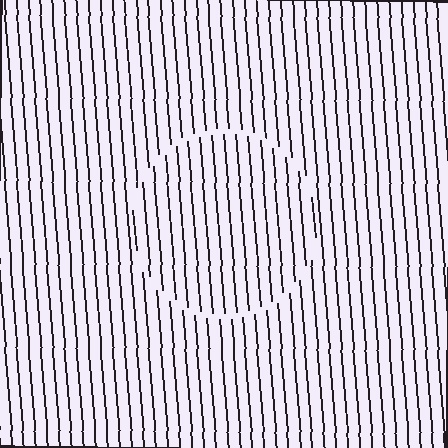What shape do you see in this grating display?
An illusory circle. The interior of the shape contains the same grating, shifted by half a period — the contour is defined by the phase discontinuity where line-ends from the inner and outer gratings abut.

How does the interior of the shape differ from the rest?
The interior of the shape contains the same grating, shifted by half a period — the contour is defined by the phase discontinuity where line-ends from the inner and outer gratings abut.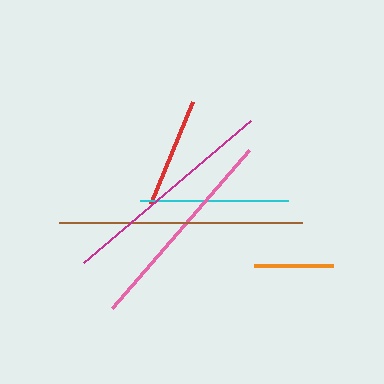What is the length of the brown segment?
The brown segment is approximately 243 pixels long.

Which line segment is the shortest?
The orange line is the shortest at approximately 79 pixels.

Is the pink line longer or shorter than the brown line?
The brown line is longer than the pink line.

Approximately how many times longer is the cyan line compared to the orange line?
The cyan line is approximately 1.9 times the length of the orange line.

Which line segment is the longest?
The brown line is the longest at approximately 243 pixels.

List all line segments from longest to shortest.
From longest to shortest: brown, magenta, pink, cyan, red, orange.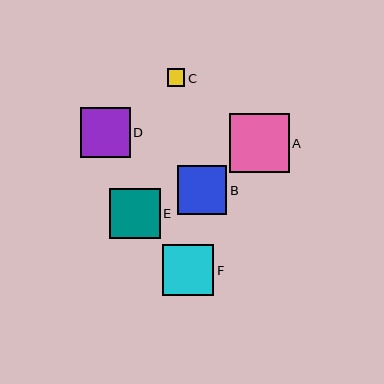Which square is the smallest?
Square C is the smallest with a size of approximately 18 pixels.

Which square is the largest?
Square A is the largest with a size of approximately 59 pixels.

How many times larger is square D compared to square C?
Square D is approximately 2.8 times the size of square C.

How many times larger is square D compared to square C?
Square D is approximately 2.8 times the size of square C.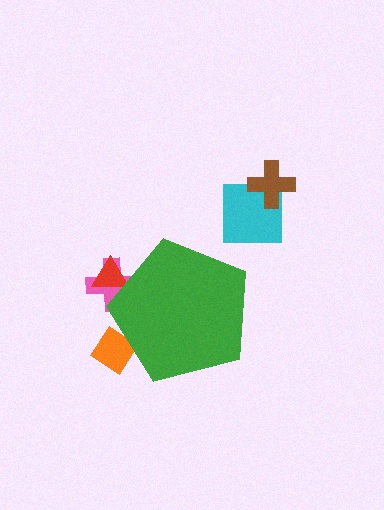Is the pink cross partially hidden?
Yes, the pink cross is partially hidden behind the green pentagon.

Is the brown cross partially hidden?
No, the brown cross is fully visible.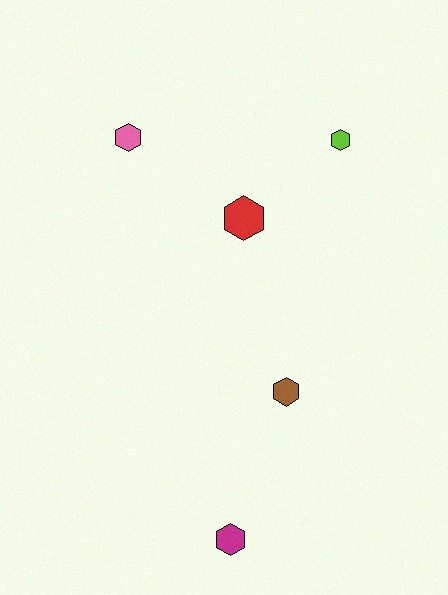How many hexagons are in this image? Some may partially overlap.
There are 5 hexagons.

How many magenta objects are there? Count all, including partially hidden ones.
There is 1 magenta object.